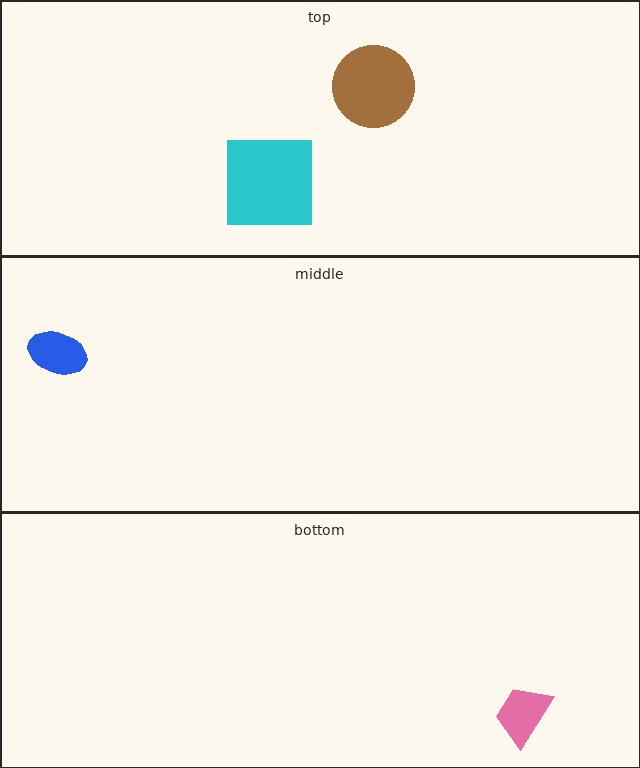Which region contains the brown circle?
The top region.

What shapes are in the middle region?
The blue ellipse.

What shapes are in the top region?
The cyan square, the brown circle.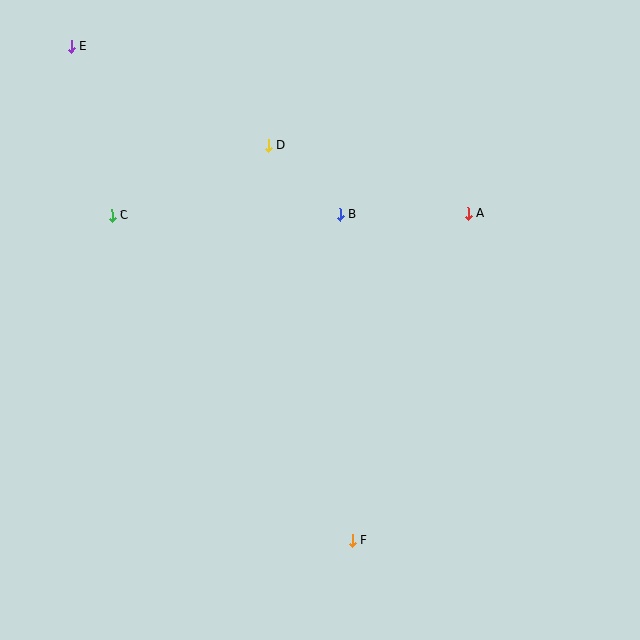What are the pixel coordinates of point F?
Point F is at (352, 541).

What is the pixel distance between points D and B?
The distance between D and B is 100 pixels.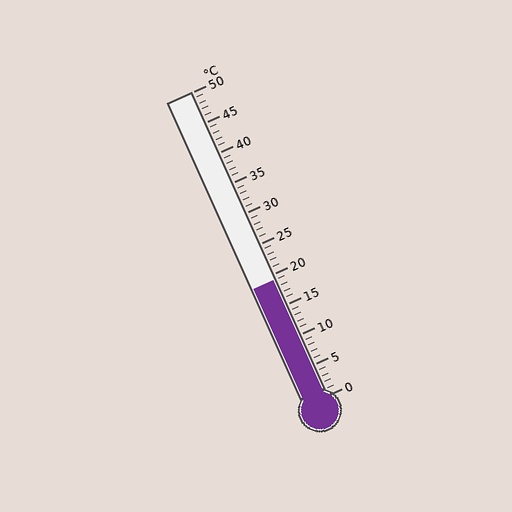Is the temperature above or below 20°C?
The temperature is below 20°C.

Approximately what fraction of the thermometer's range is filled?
The thermometer is filled to approximately 40% of its range.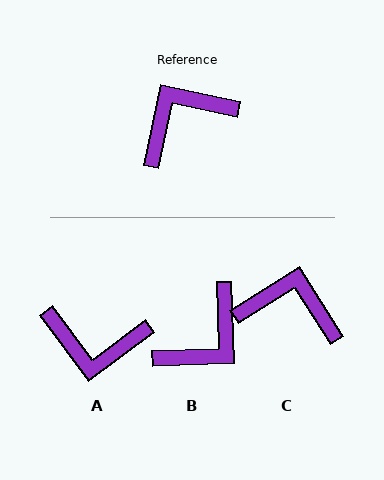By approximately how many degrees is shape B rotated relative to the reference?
Approximately 166 degrees clockwise.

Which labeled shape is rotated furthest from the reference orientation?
B, about 166 degrees away.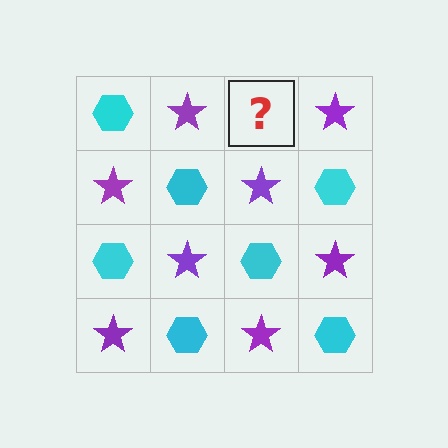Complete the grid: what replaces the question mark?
The question mark should be replaced with a cyan hexagon.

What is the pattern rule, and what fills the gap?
The rule is that it alternates cyan hexagon and purple star in a checkerboard pattern. The gap should be filled with a cyan hexagon.